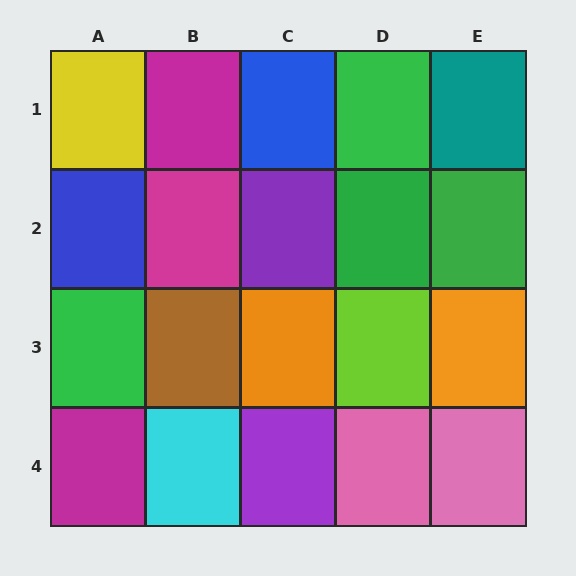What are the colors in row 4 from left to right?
Magenta, cyan, purple, pink, pink.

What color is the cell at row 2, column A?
Blue.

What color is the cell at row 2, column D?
Green.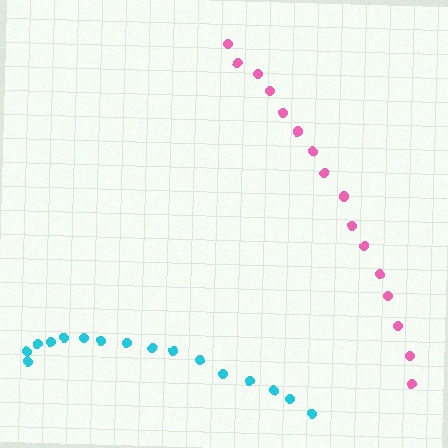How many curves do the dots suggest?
There are 2 distinct paths.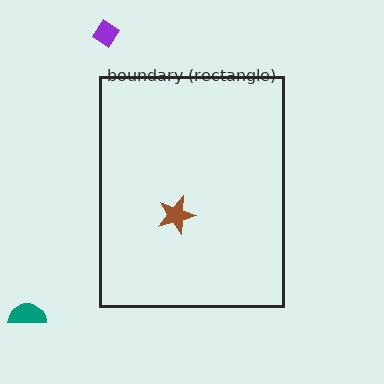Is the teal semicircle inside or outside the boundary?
Outside.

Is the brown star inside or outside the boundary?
Inside.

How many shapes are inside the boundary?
1 inside, 2 outside.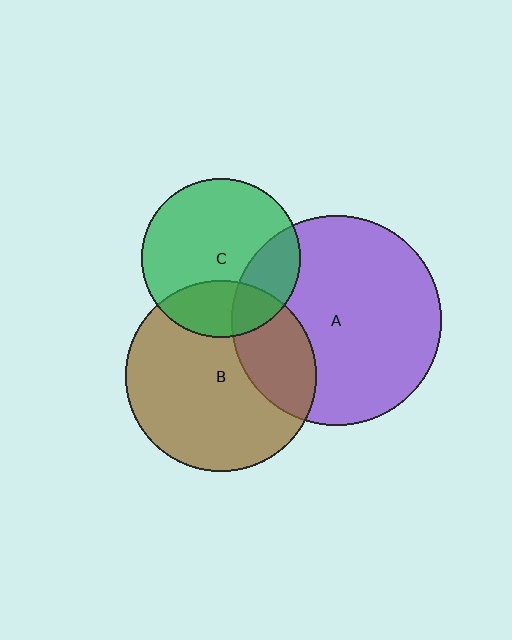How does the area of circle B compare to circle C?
Approximately 1.4 times.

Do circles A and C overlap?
Yes.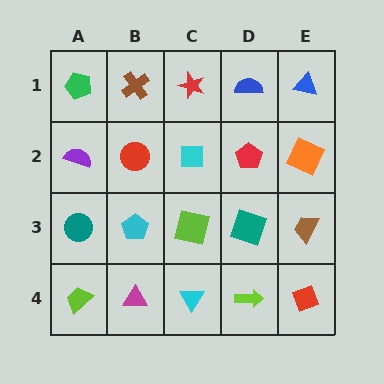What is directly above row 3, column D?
A red pentagon.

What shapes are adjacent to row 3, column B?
A red circle (row 2, column B), a magenta triangle (row 4, column B), a teal circle (row 3, column A), a lime square (row 3, column C).